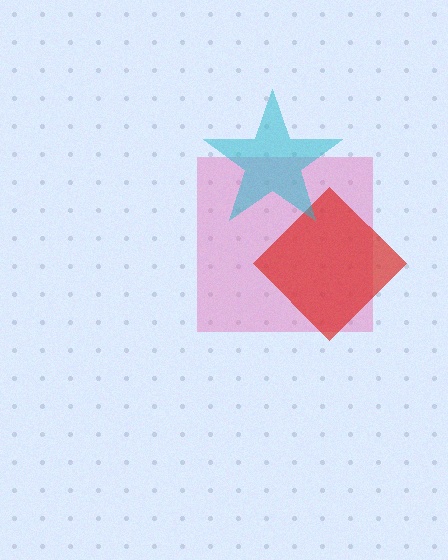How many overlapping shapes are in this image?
There are 3 overlapping shapes in the image.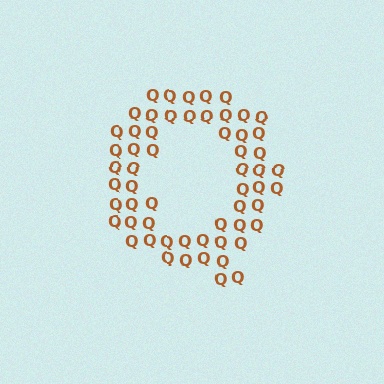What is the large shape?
The large shape is the letter Q.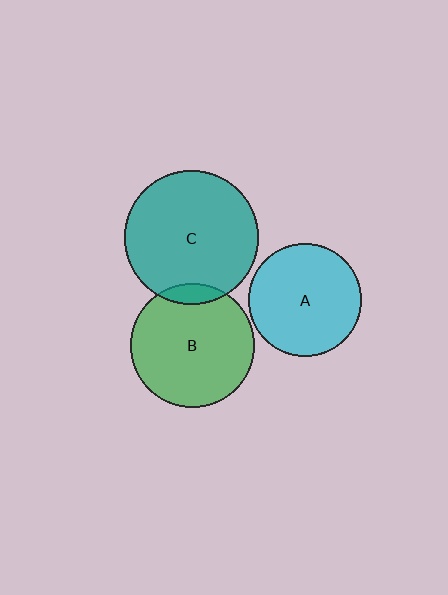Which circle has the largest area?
Circle C (teal).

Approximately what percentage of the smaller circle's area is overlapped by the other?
Approximately 10%.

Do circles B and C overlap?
Yes.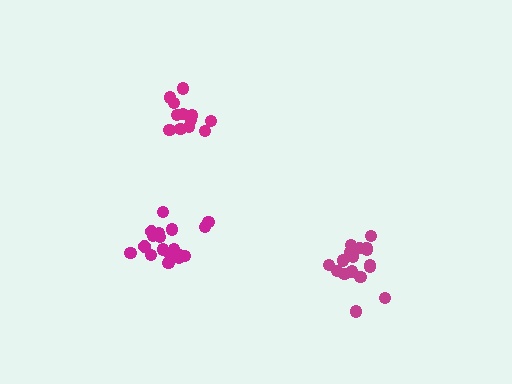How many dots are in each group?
Group 1: 18 dots, Group 2: 18 dots, Group 3: 12 dots (48 total).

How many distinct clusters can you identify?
There are 3 distinct clusters.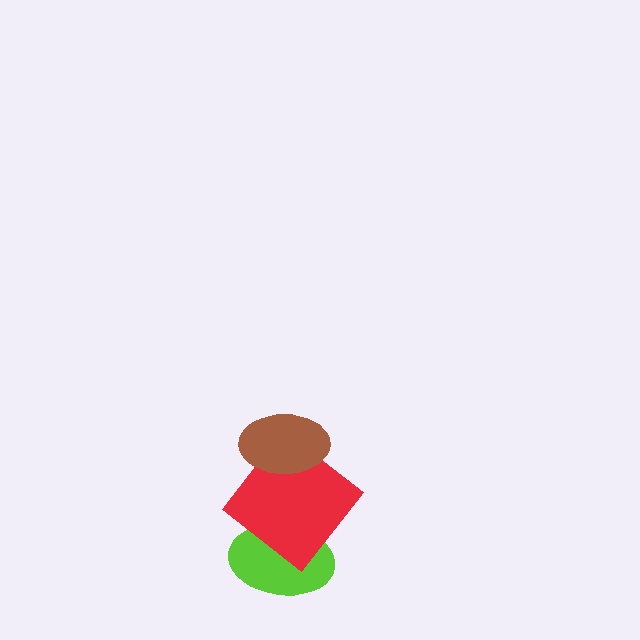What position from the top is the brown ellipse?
The brown ellipse is 1st from the top.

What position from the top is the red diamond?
The red diamond is 2nd from the top.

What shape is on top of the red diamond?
The brown ellipse is on top of the red diamond.